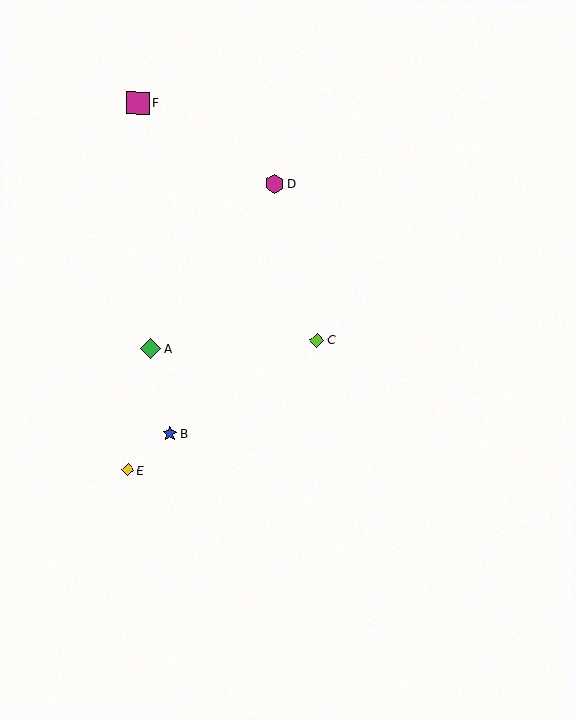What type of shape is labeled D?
Shape D is a magenta hexagon.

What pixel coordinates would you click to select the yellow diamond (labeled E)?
Click at (128, 470) to select the yellow diamond E.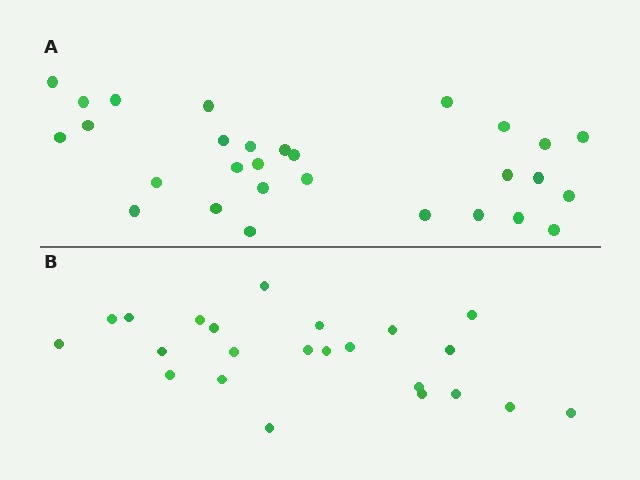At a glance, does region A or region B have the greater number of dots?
Region A (the top region) has more dots.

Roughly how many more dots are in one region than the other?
Region A has about 6 more dots than region B.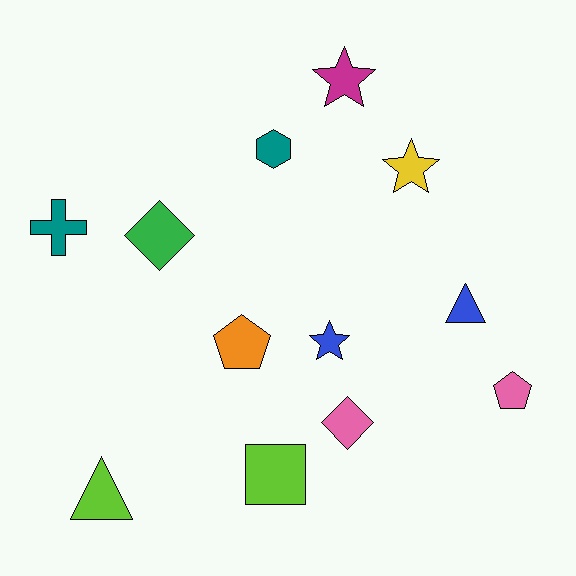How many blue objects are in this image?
There are 2 blue objects.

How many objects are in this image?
There are 12 objects.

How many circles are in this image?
There are no circles.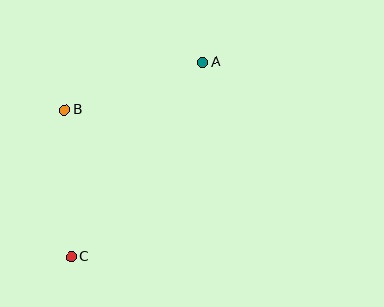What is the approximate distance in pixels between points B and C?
The distance between B and C is approximately 147 pixels.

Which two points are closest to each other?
Points A and B are closest to each other.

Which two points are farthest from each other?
Points A and C are farthest from each other.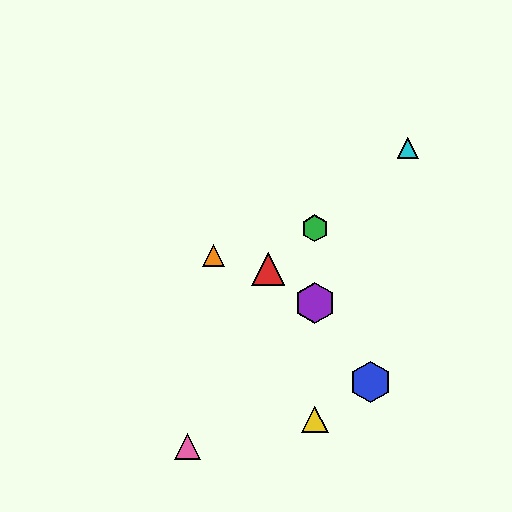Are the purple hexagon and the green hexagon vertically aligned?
Yes, both are at x≈315.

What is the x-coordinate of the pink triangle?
The pink triangle is at x≈187.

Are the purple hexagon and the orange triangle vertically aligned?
No, the purple hexagon is at x≈315 and the orange triangle is at x≈214.